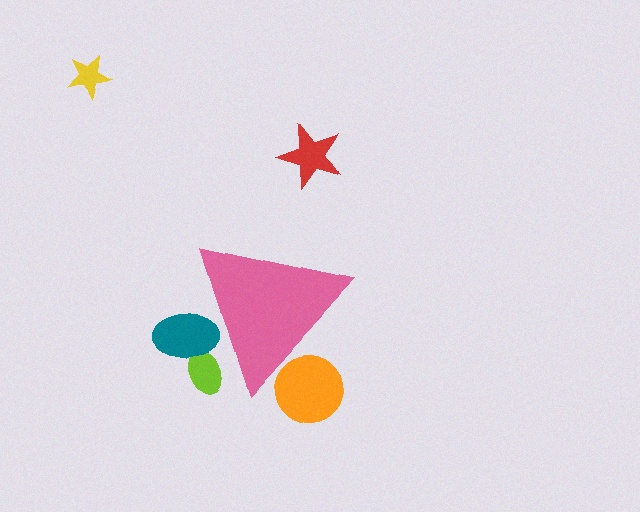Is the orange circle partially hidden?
Yes, the orange circle is partially hidden behind the pink triangle.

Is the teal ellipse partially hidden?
Yes, the teal ellipse is partially hidden behind the pink triangle.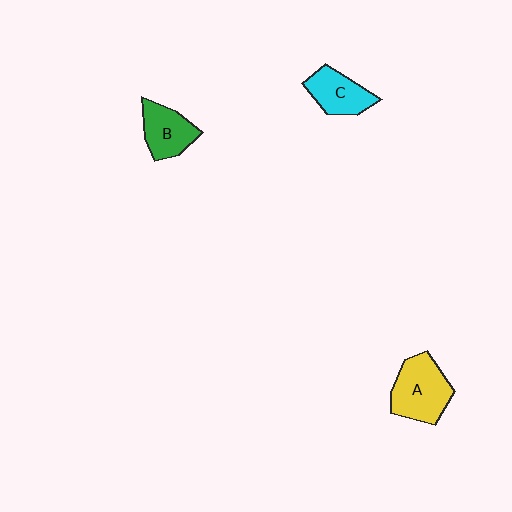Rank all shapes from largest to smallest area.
From largest to smallest: A (yellow), B (green), C (cyan).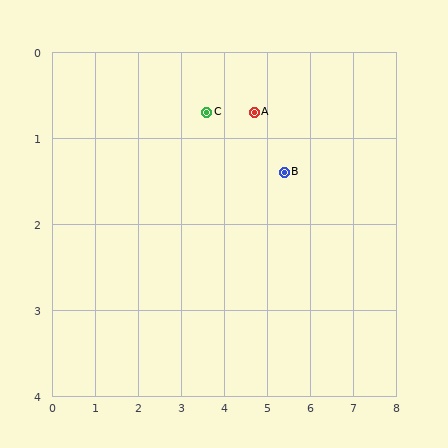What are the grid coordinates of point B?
Point B is at approximately (5.4, 1.4).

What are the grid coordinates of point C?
Point C is at approximately (3.6, 0.7).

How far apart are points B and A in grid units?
Points B and A are about 1.0 grid units apart.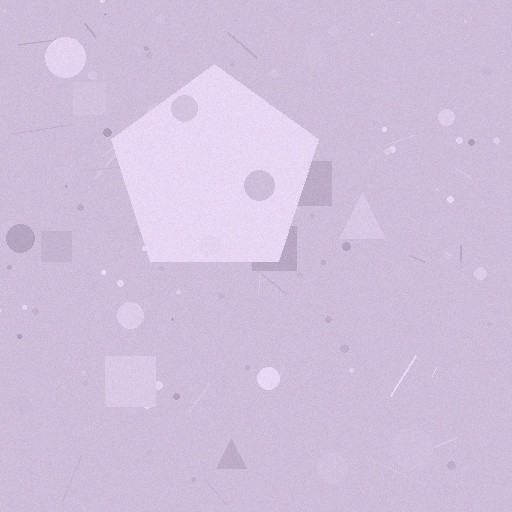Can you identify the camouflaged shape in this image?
The camouflaged shape is a pentagon.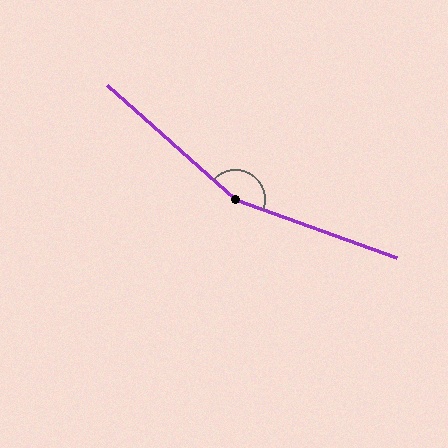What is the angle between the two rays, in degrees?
Approximately 158 degrees.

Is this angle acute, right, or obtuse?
It is obtuse.